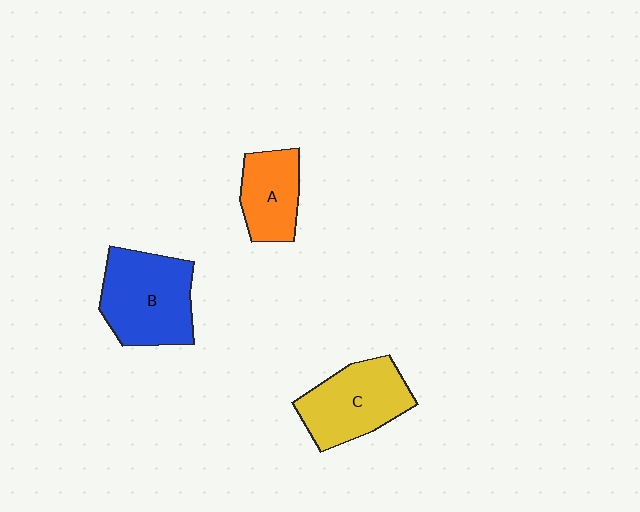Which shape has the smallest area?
Shape A (orange).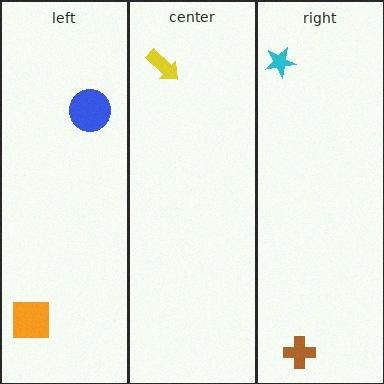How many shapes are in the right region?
2.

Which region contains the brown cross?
The right region.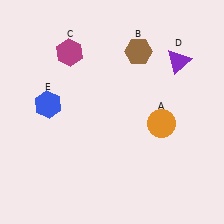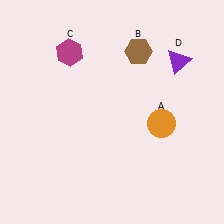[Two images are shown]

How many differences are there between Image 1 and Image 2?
There is 1 difference between the two images.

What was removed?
The blue hexagon (E) was removed in Image 2.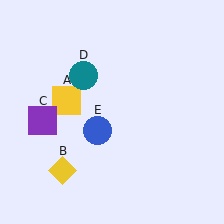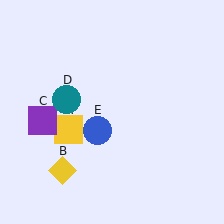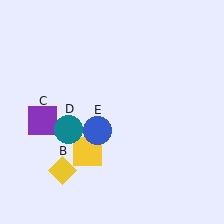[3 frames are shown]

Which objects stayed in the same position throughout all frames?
Yellow diamond (object B) and purple square (object C) and blue circle (object E) remained stationary.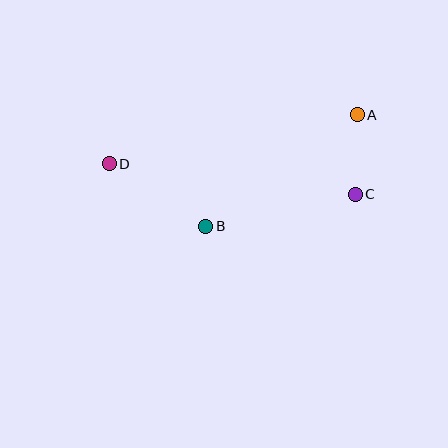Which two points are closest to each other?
Points A and C are closest to each other.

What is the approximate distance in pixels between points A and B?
The distance between A and B is approximately 188 pixels.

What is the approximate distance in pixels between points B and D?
The distance between B and D is approximately 115 pixels.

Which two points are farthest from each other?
Points A and D are farthest from each other.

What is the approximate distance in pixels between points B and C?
The distance between B and C is approximately 153 pixels.